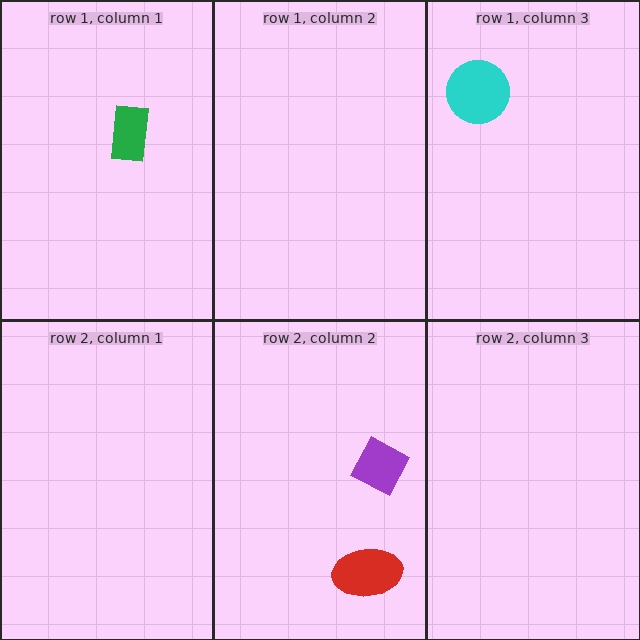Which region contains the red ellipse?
The row 2, column 2 region.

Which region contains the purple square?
The row 2, column 2 region.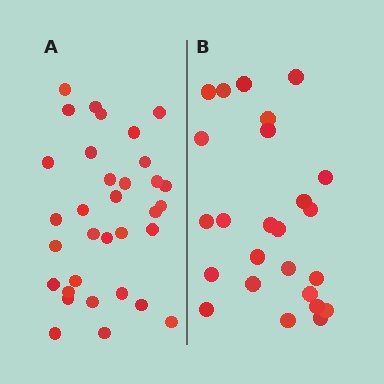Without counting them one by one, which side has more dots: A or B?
Region A (the left region) has more dots.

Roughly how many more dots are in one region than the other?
Region A has roughly 8 or so more dots than region B.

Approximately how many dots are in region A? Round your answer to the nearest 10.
About 30 dots. (The exact count is 33, which rounds to 30.)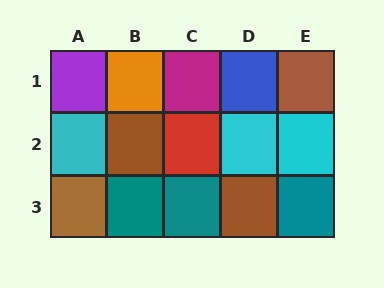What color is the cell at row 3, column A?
Brown.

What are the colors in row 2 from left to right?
Cyan, brown, red, cyan, cyan.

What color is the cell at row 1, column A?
Purple.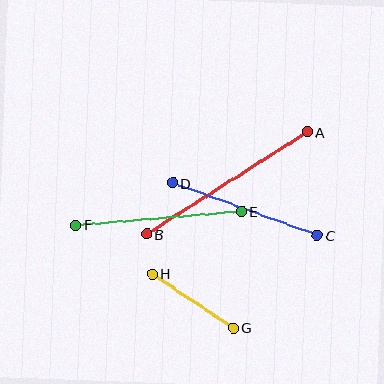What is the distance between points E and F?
The distance is approximately 167 pixels.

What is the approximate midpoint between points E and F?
The midpoint is at approximately (159, 218) pixels.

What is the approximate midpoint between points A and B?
The midpoint is at approximately (227, 183) pixels.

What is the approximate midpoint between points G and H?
The midpoint is at approximately (193, 301) pixels.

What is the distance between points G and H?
The distance is approximately 97 pixels.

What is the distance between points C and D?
The distance is approximately 154 pixels.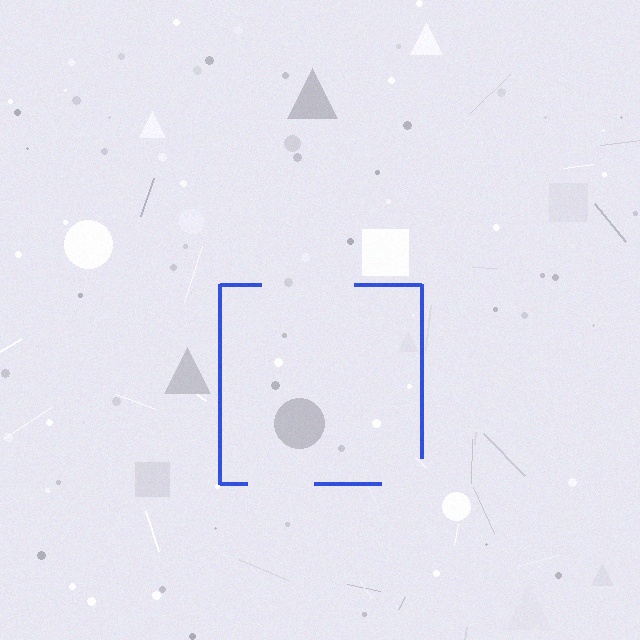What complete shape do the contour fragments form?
The contour fragments form a square.